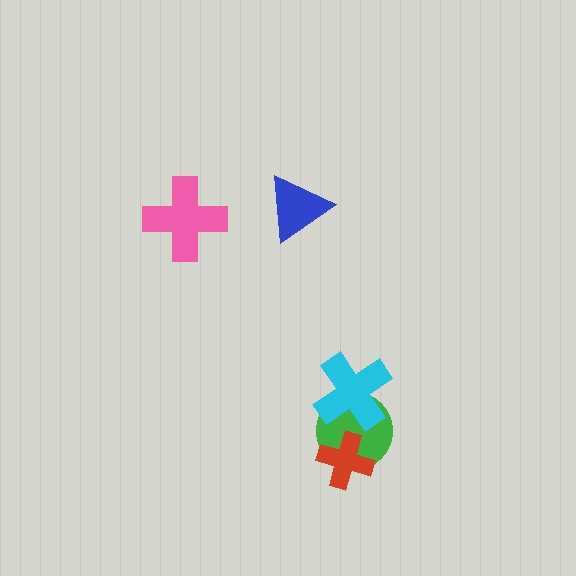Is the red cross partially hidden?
No, no other shape covers it.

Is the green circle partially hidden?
Yes, it is partially covered by another shape.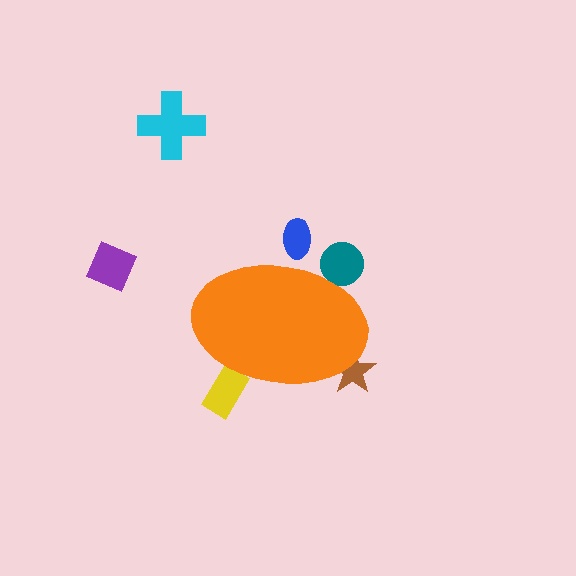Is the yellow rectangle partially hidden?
Yes, the yellow rectangle is partially hidden behind the orange ellipse.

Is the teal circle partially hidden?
Yes, the teal circle is partially hidden behind the orange ellipse.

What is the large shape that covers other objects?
An orange ellipse.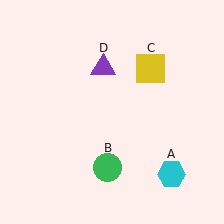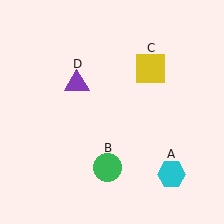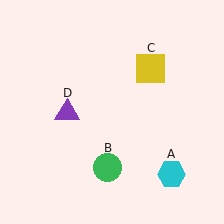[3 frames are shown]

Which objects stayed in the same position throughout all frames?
Cyan hexagon (object A) and green circle (object B) and yellow square (object C) remained stationary.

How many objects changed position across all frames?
1 object changed position: purple triangle (object D).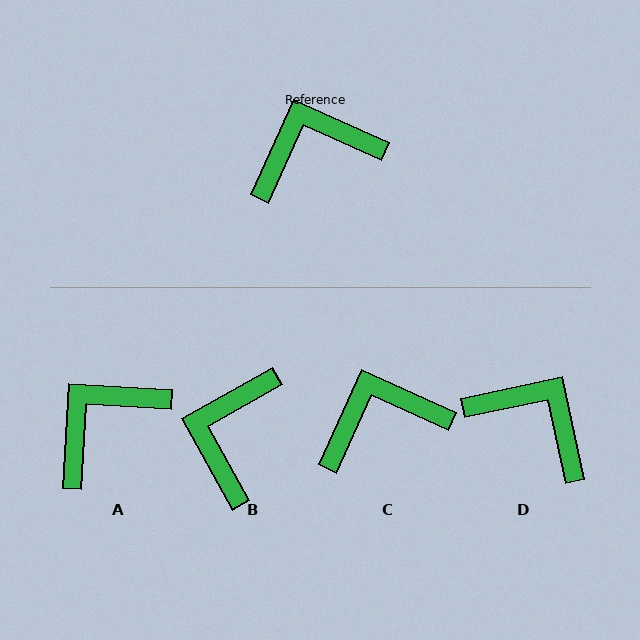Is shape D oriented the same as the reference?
No, it is off by about 54 degrees.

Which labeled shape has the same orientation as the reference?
C.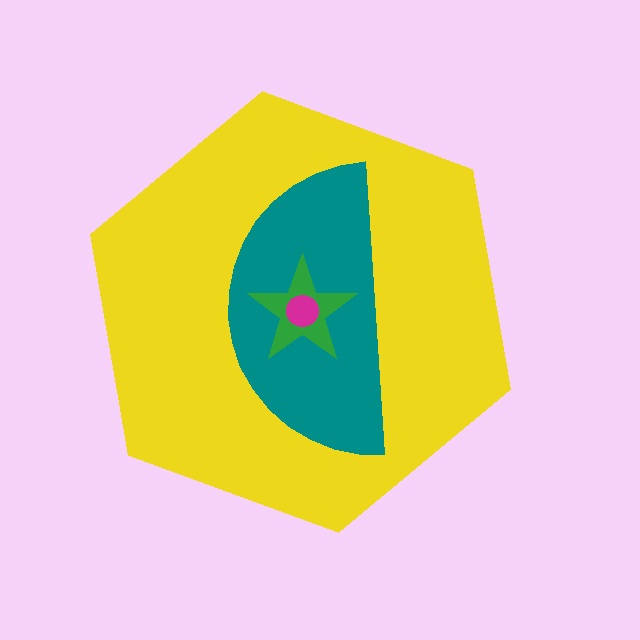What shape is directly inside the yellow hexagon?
The teal semicircle.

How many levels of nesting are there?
4.